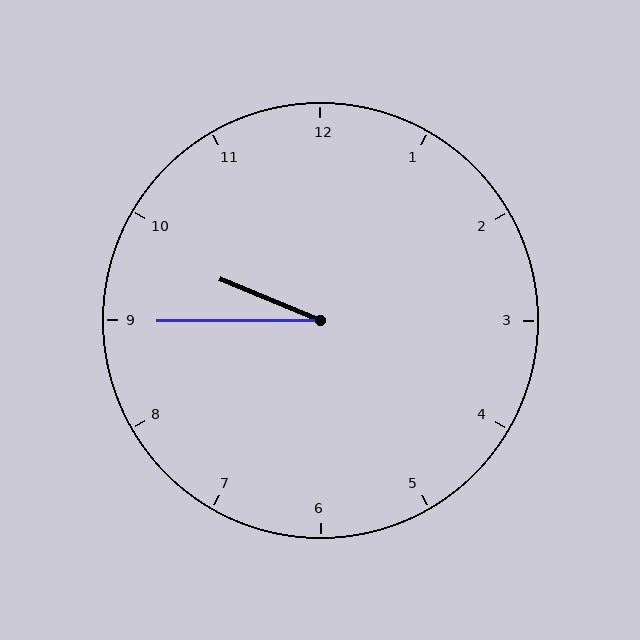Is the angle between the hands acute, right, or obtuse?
It is acute.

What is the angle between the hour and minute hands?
Approximately 22 degrees.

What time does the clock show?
9:45.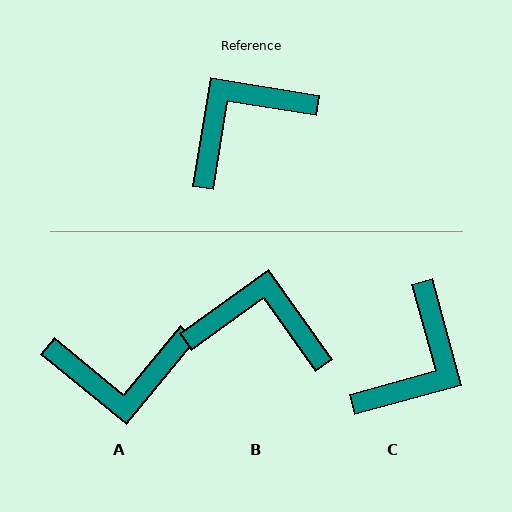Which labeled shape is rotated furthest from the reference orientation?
C, about 155 degrees away.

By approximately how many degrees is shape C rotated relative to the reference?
Approximately 155 degrees clockwise.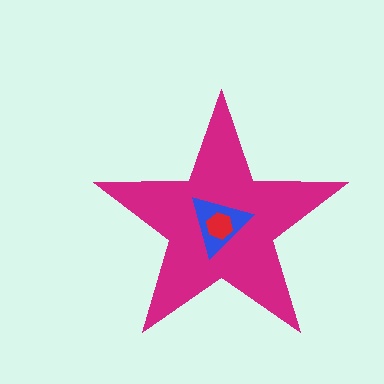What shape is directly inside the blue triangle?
The red hexagon.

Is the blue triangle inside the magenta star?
Yes.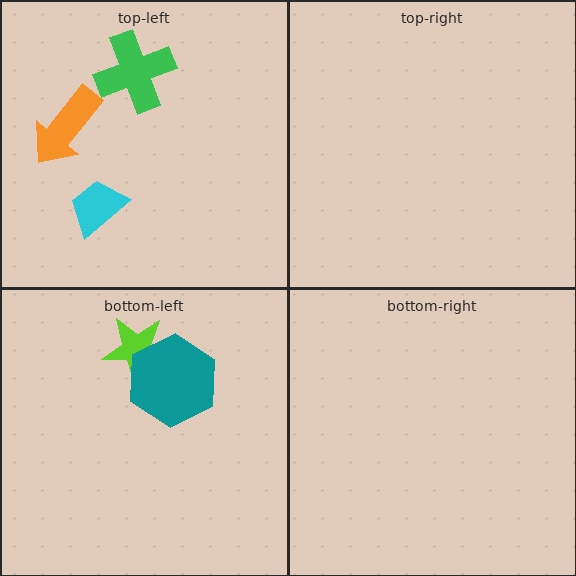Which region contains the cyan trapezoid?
The top-left region.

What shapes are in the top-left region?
The cyan trapezoid, the orange arrow, the green cross.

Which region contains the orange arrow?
The top-left region.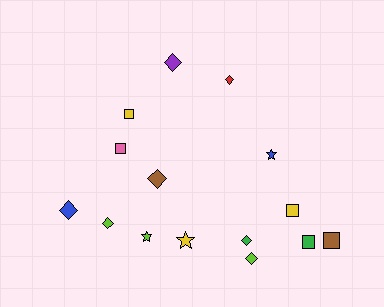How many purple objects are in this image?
There is 1 purple object.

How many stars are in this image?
There are 3 stars.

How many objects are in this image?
There are 15 objects.